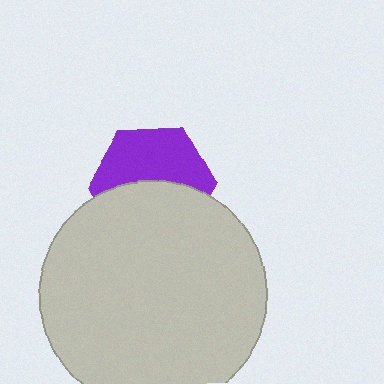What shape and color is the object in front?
The object in front is a light gray circle.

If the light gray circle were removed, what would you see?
You would see the complete purple hexagon.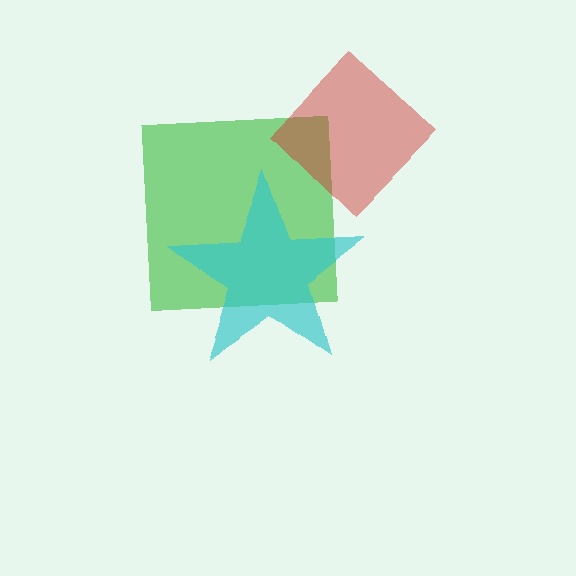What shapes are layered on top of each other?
The layered shapes are: a green square, a cyan star, a red diamond.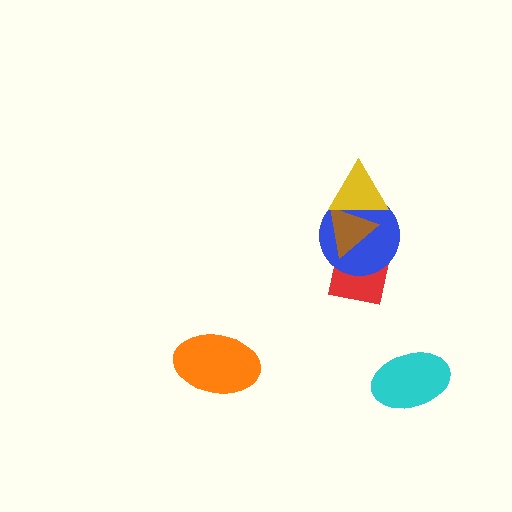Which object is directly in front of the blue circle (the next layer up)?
The brown triangle is directly in front of the blue circle.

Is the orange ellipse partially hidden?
No, no other shape covers it.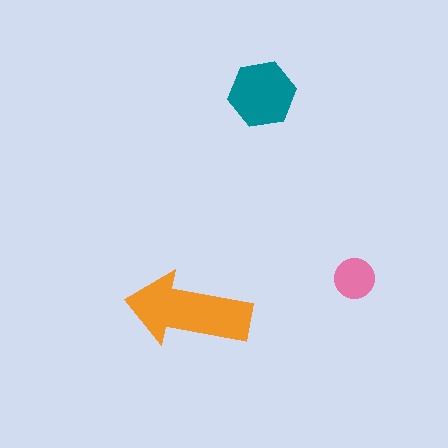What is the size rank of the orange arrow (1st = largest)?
1st.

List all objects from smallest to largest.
The pink circle, the teal hexagon, the orange arrow.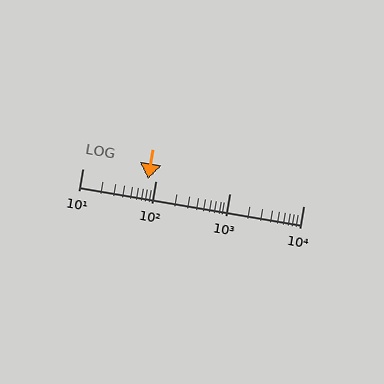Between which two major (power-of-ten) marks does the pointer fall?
The pointer is between 10 and 100.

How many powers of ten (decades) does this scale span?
The scale spans 3 decades, from 10 to 10000.